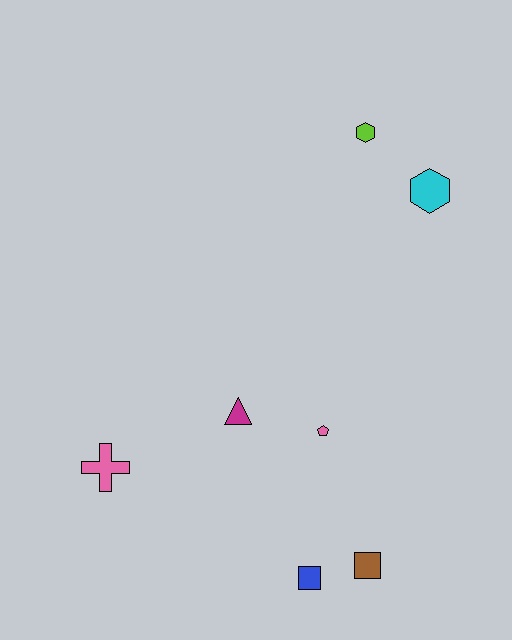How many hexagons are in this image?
There are 2 hexagons.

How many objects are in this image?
There are 7 objects.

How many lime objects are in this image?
There is 1 lime object.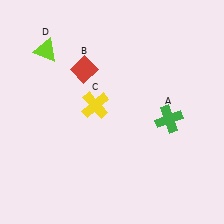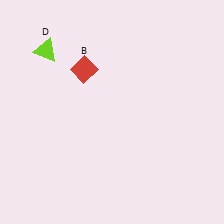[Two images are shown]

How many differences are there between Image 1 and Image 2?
There are 2 differences between the two images.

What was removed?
The yellow cross (C), the green cross (A) were removed in Image 2.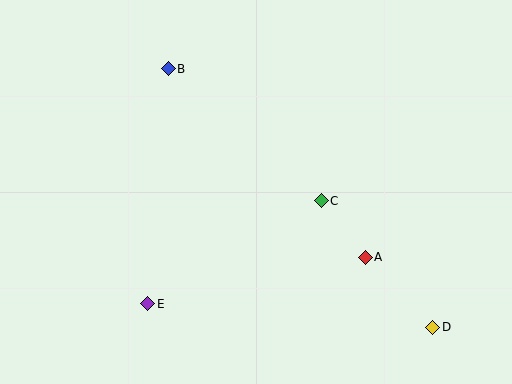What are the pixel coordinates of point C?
Point C is at (321, 201).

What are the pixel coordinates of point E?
Point E is at (148, 304).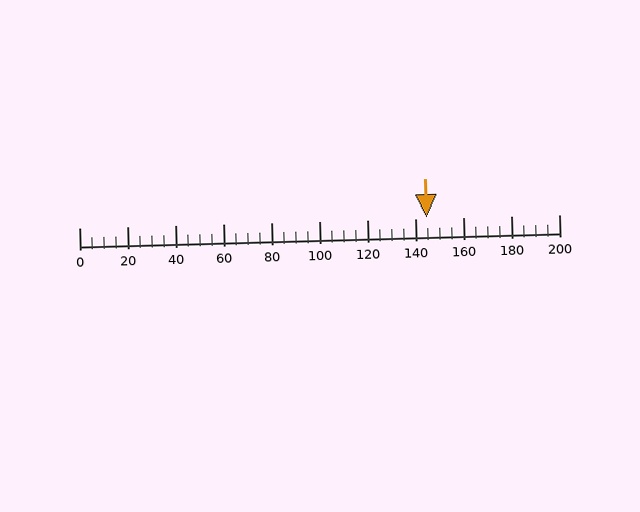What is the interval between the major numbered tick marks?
The major tick marks are spaced 20 units apart.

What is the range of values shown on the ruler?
The ruler shows values from 0 to 200.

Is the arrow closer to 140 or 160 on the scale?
The arrow is closer to 140.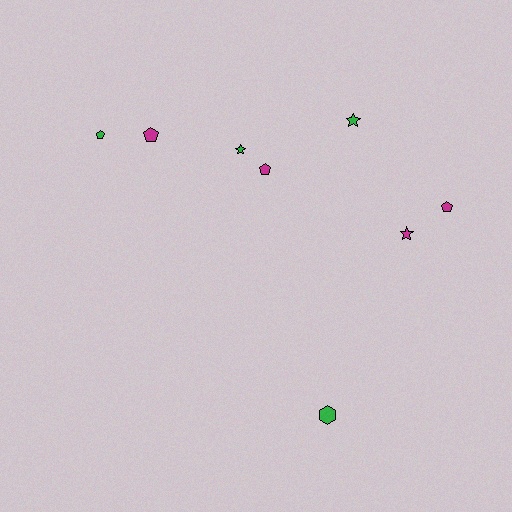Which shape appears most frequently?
Pentagon, with 4 objects.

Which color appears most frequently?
Magenta, with 4 objects.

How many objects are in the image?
There are 8 objects.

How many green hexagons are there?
There is 1 green hexagon.